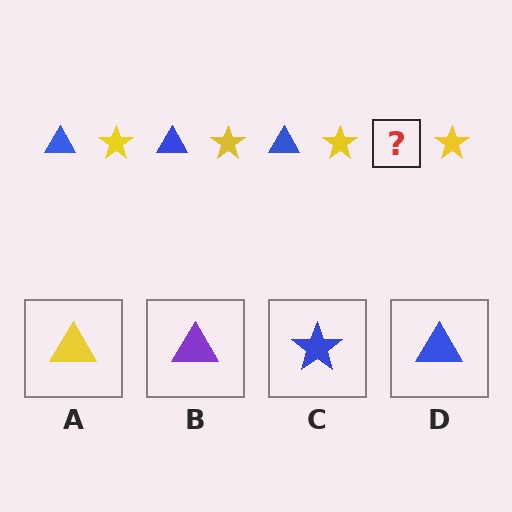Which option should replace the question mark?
Option D.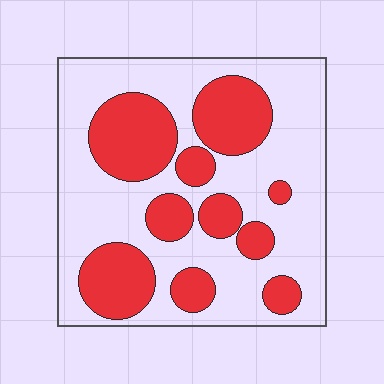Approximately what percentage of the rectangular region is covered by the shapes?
Approximately 35%.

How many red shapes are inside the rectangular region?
10.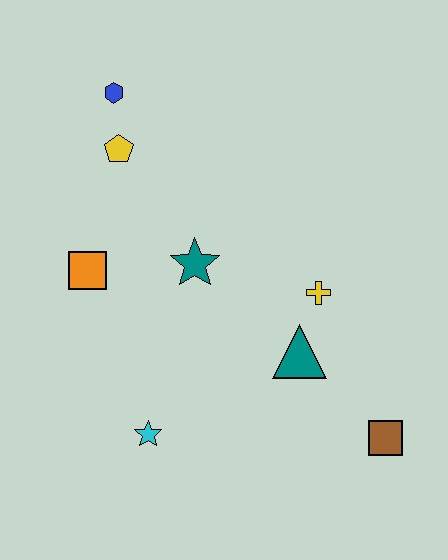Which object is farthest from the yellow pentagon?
The brown square is farthest from the yellow pentagon.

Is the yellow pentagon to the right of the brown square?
No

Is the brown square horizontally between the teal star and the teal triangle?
No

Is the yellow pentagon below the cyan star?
No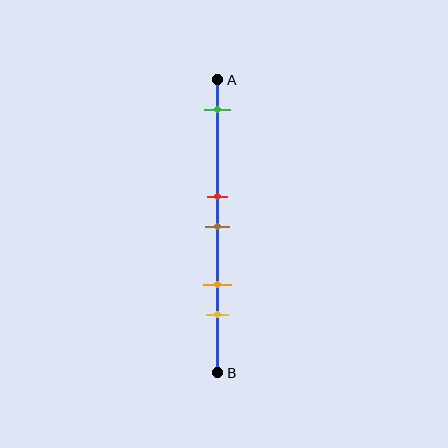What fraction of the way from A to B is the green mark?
The green mark is approximately 10% (0.1) of the way from A to B.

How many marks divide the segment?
There are 5 marks dividing the segment.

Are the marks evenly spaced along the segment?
No, the marks are not evenly spaced.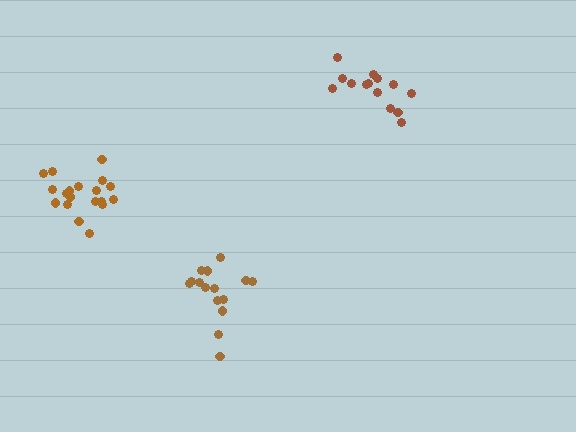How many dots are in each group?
Group 1: 14 dots, Group 2: 19 dots, Group 3: 15 dots (48 total).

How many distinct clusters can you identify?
There are 3 distinct clusters.